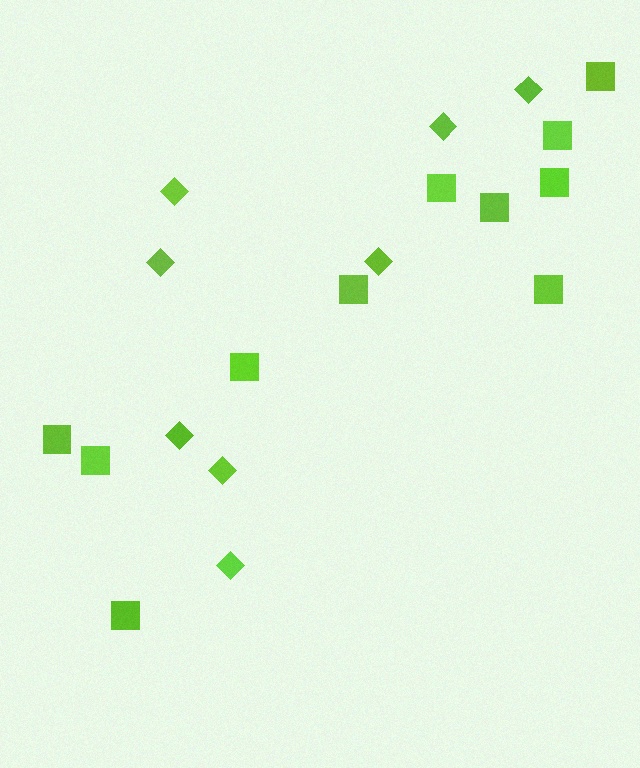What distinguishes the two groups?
There are 2 groups: one group of diamonds (8) and one group of squares (11).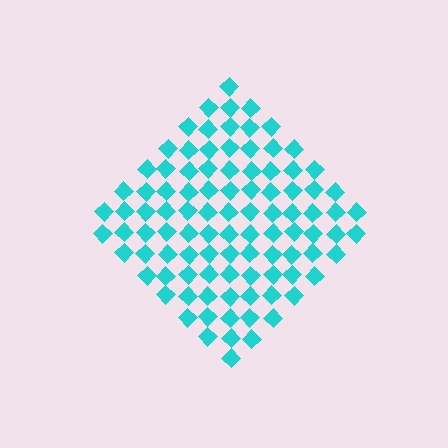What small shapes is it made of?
It is made of small diamonds.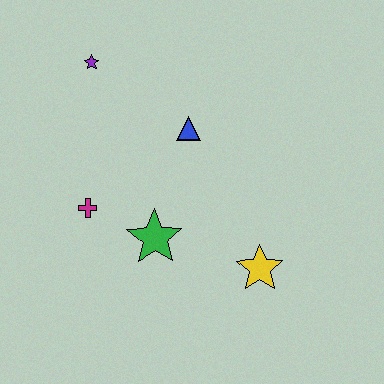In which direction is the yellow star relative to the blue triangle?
The yellow star is below the blue triangle.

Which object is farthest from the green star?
The purple star is farthest from the green star.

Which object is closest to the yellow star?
The green star is closest to the yellow star.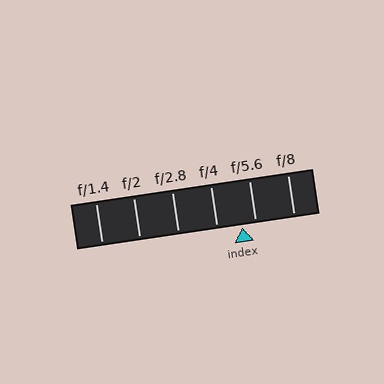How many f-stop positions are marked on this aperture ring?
There are 6 f-stop positions marked.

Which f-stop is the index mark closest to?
The index mark is closest to f/5.6.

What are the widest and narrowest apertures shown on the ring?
The widest aperture shown is f/1.4 and the narrowest is f/8.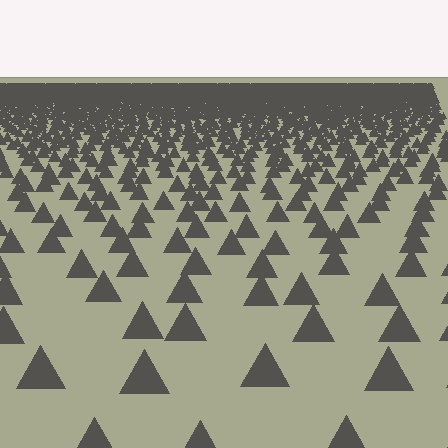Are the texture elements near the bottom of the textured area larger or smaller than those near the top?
Larger. Near the bottom, elements are closer to the viewer and appear at a bigger on-screen size.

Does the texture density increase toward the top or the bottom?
Density increases toward the top.